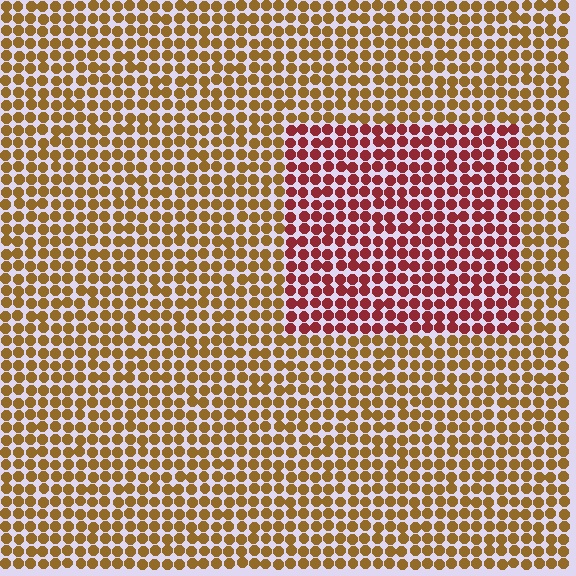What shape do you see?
I see a rectangle.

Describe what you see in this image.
The image is filled with small brown elements in a uniform arrangement. A rectangle-shaped region is visible where the elements are tinted to a slightly different hue, forming a subtle color boundary.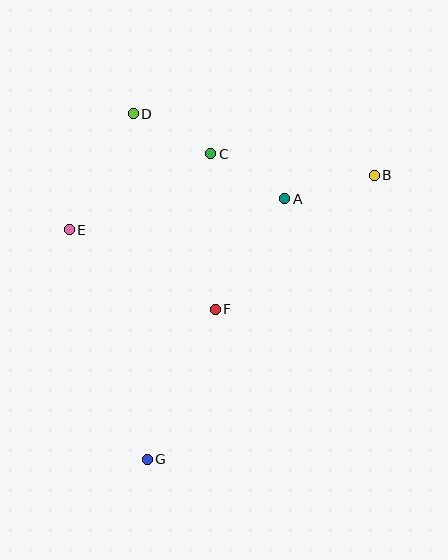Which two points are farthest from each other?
Points B and G are farthest from each other.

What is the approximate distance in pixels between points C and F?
The distance between C and F is approximately 156 pixels.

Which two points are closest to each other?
Points A and C are closest to each other.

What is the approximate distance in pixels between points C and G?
The distance between C and G is approximately 312 pixels.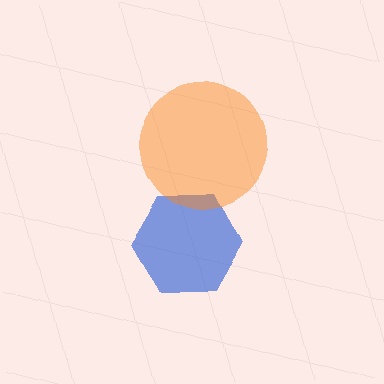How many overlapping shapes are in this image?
There are 2 overlapping shapes in the image.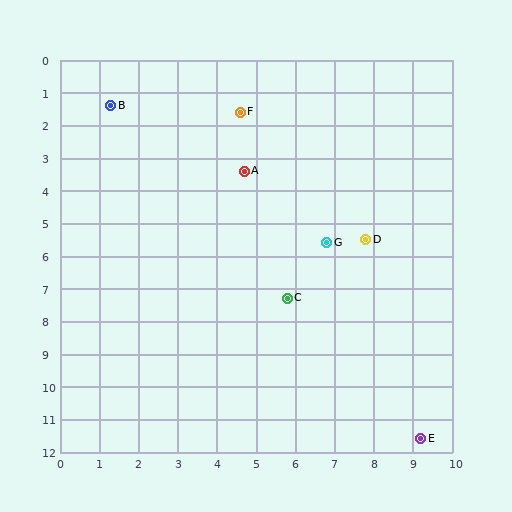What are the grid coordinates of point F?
Point F is at approximately (4.6, 1.6).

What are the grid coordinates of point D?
Point D is at approximately (7.8, 5.5).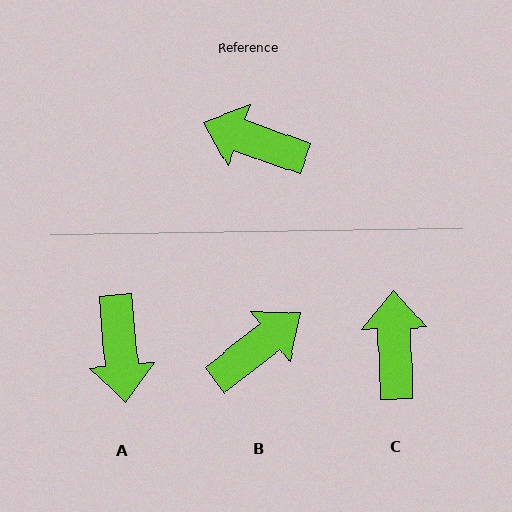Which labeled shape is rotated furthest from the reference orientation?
B, about 123 degrees away.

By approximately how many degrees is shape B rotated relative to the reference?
Approximately 123 degrees clockwise.